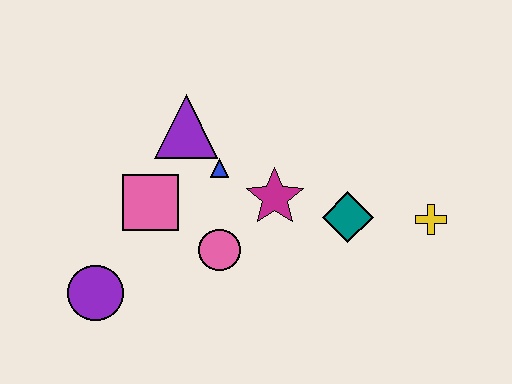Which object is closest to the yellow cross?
The teal diamond is closest to the yellow cross.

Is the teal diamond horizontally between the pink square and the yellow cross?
Yes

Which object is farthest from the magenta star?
The purple circle is farthest from the magenta star.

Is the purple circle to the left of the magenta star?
Yes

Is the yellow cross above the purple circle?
Yes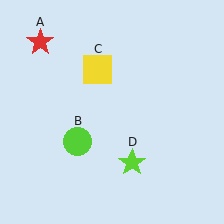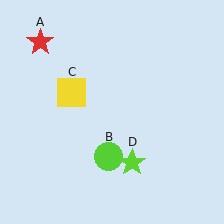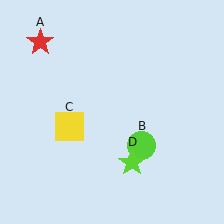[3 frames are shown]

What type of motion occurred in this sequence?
The lime circle (object B), yellow square (object C) rotated counterclockwise around the center of the scene.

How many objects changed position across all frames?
2 objects changed position: lime circle (object B), yellow square (object C).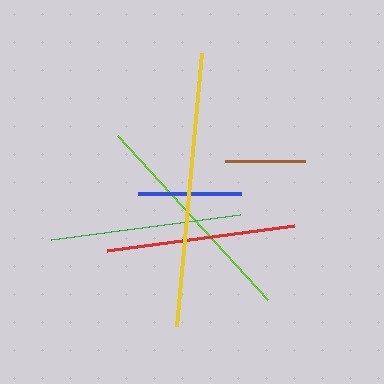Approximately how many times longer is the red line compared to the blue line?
The red line is approximately 1.8 times the length of the blue line.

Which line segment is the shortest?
The brown line is the shortest at approximately 80 pixels.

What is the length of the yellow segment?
The yellow segment is approximately 274 pixels long.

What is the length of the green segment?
The green segment is approximately 191 pixels long.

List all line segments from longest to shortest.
From longest to shortest: yellow, lime, green, red, blue, brown.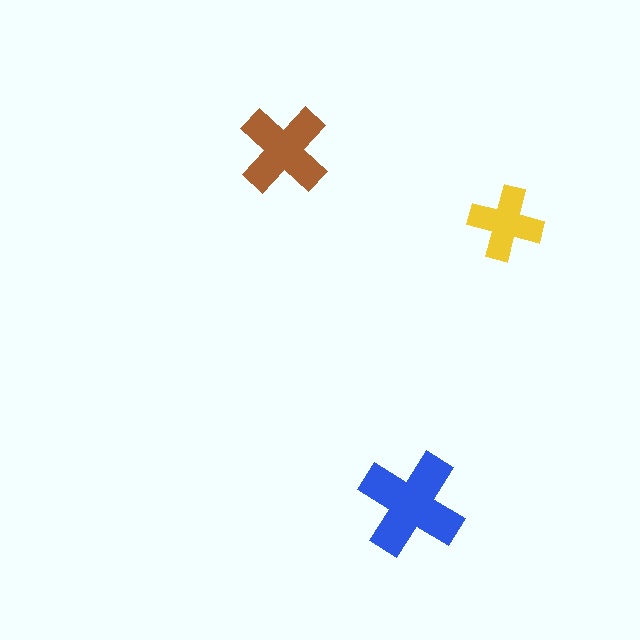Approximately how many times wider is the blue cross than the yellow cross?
About 1.5 times wider.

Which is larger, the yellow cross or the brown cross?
The brown one.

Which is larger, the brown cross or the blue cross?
The blue one.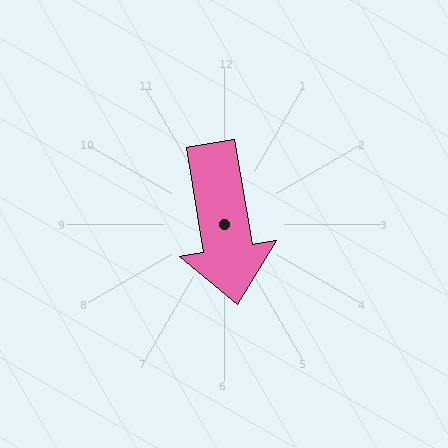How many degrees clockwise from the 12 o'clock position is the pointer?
Approximately 171 degrees.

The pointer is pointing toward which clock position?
Roughly 6 o'clock.